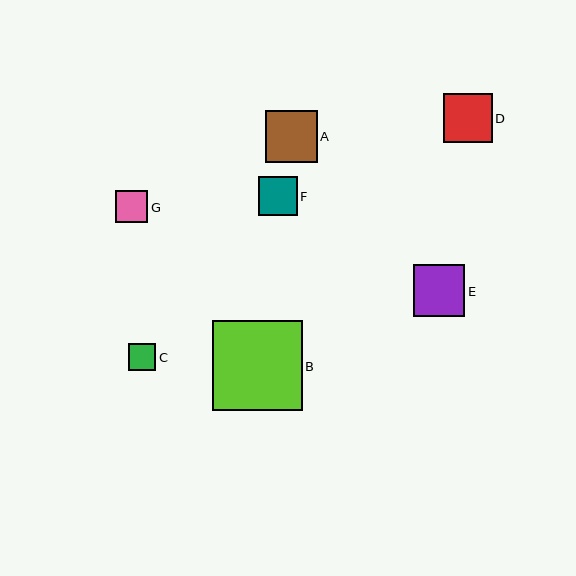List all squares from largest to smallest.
From largest to smallest: B, A, E, D, F, G, C.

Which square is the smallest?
Square C is the smallest with a size of approximately 27 pixels.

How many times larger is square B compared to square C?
Square B is approximately 3.3 times the size of square C.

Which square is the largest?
Square B is the largest with a size of approximately 90 pixels.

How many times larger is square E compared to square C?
Square E is approximately 1.9 times the size of square C.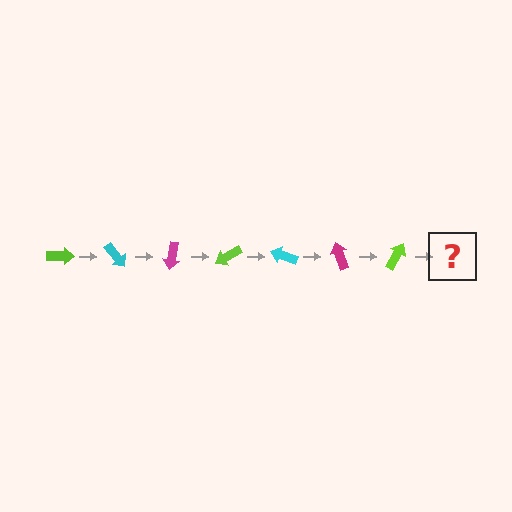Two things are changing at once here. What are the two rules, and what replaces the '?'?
The two rules are that it rotates 50 degrees each step and the color cycles through lime, cyan, and magenta. The '?' should be a cyan arrow, rotated 350 degrees from the start.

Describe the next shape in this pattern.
It should be a cyan arrow, rotated 350 degrees from the start.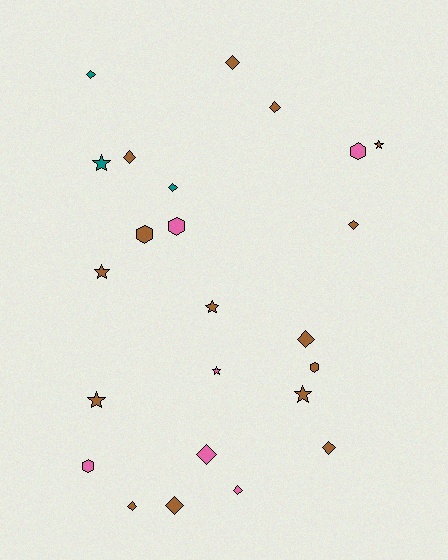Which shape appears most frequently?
Diamond, with 12 objects.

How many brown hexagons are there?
There are 2 brown hexagons.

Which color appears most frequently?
Brown, with 15 objects.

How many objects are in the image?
There are 24 objects.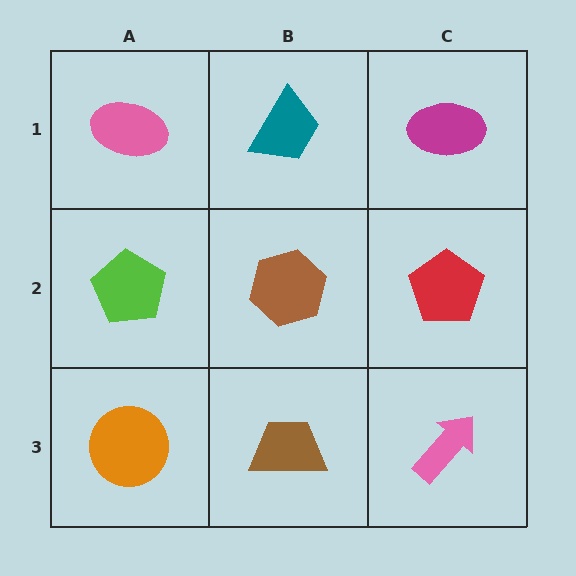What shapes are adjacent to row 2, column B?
A teal trapezoid (row 1, column B), a brown trapezoid (row 3, column B), a lime pentagon (row 2, column A), a red pentagon (row 2, column C).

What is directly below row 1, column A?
A lime pentagon.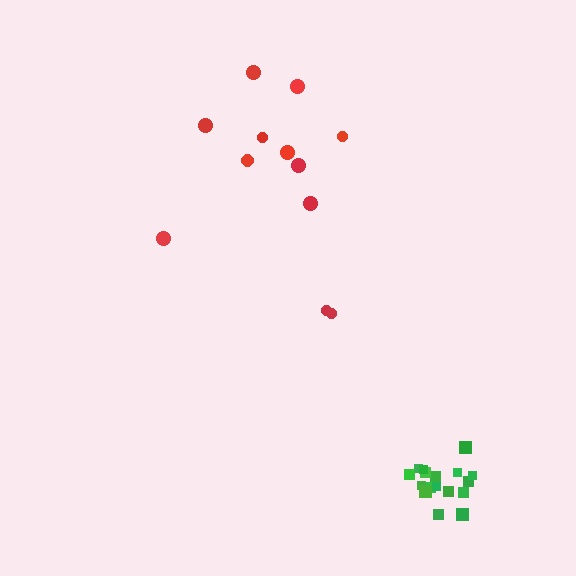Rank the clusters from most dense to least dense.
green, red.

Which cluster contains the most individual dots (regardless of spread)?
Green (17).